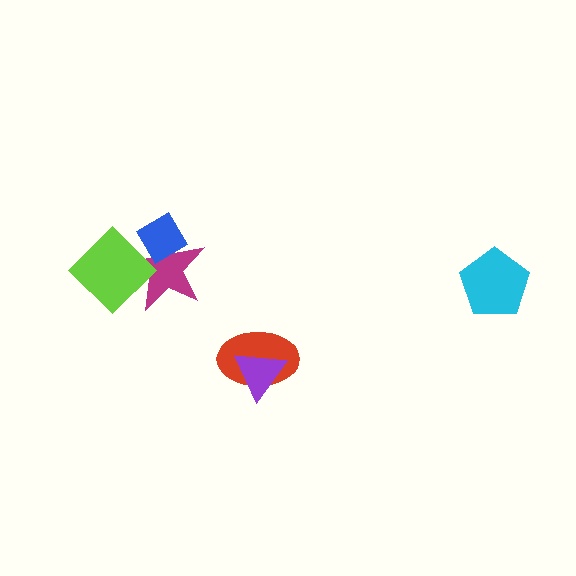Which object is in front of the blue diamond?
The lime diamond is in front of the blue diamond.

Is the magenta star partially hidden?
Yes, it is partially covered by another shape.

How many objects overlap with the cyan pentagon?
0 objects overlap with the cyan pentagon.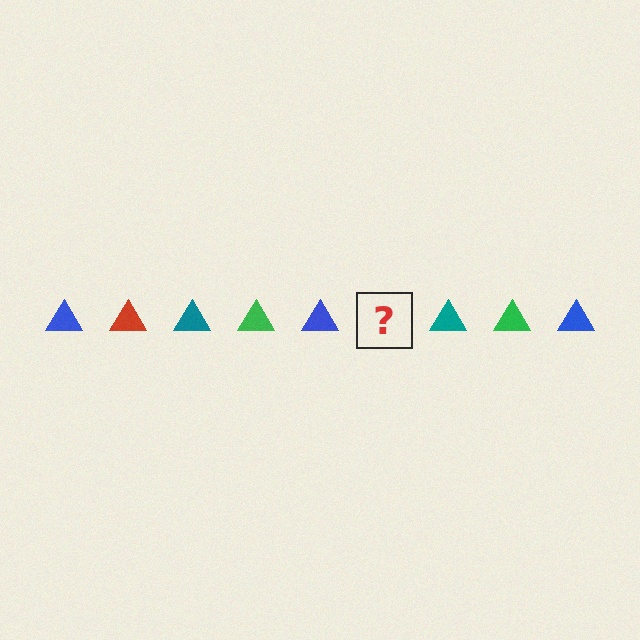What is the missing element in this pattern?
The missing element is a red triangle.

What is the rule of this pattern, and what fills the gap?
The rule is that the pattern cycles through blue, red, teal, green triangles. The gap should be filled with a red triangle.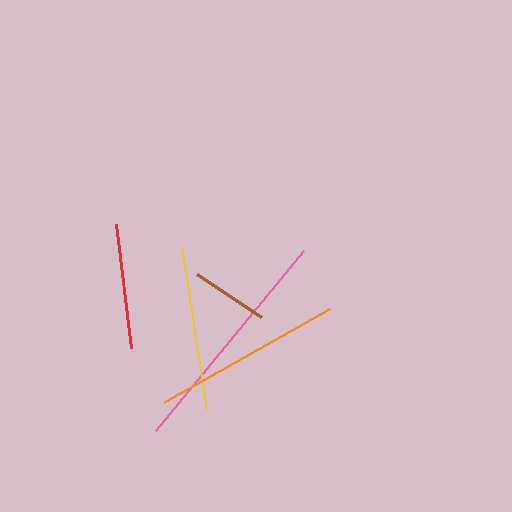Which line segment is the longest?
The pink line is the longest at approximately 233 pixels.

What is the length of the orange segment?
The orange segment is approximately 189 pixels long.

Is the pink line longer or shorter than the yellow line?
The pink line is longer than the yellow line.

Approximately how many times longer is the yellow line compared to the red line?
The yellow line is approximately 1.3 times the length of the red line.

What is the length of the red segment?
The red segment is approximately 125 pixels long.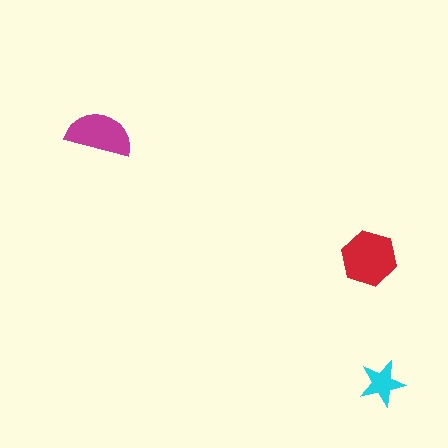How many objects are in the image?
There are 3 objects in the image.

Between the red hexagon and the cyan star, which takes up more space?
The red hexagon.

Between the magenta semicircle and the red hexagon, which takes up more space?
The red hexagon.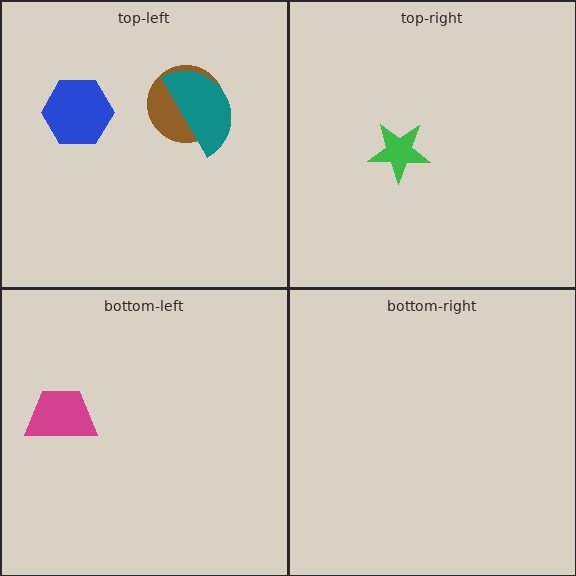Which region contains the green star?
The top-right region.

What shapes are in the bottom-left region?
The magenta trapezoid.